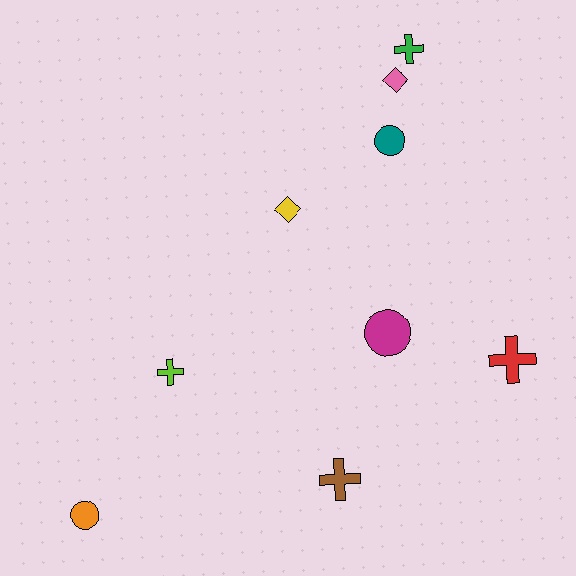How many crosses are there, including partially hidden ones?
There are 4 crosses.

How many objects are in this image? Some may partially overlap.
There are 9 objects.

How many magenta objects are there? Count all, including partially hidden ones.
There is 1 magenta object.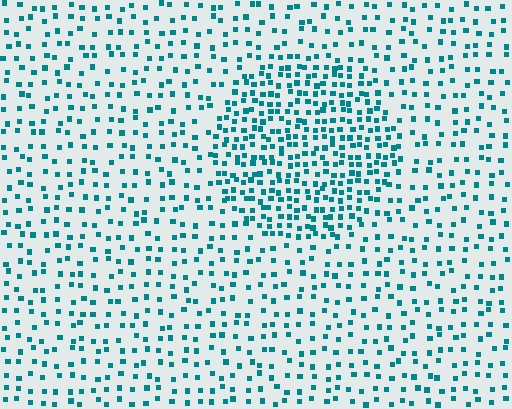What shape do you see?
I see a circle.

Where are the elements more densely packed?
The elements are more densely packed inside the circle boundary.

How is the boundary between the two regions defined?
The boundary is defined by a change in element density (approximately 2.1x ratio). All elements are the same color, size, and shape.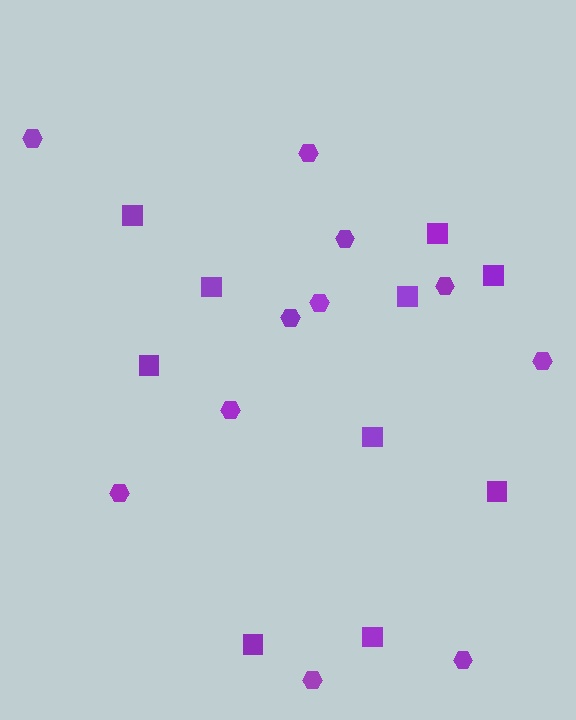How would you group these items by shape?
There are 2 groups: one group of squares (10) and one group of hexagons (11).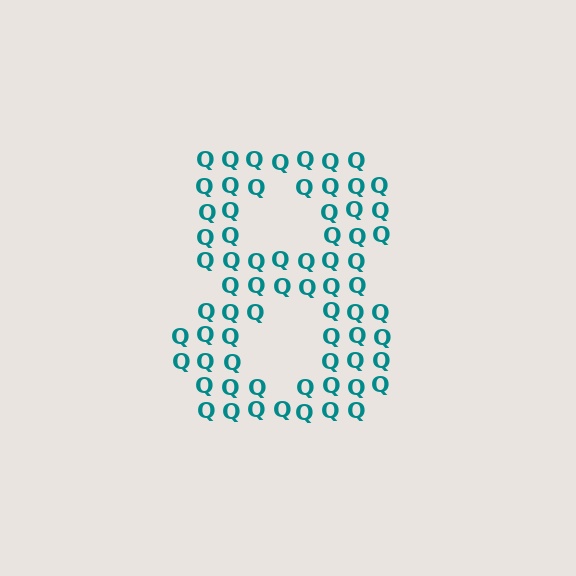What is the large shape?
The large shape is the digit 8.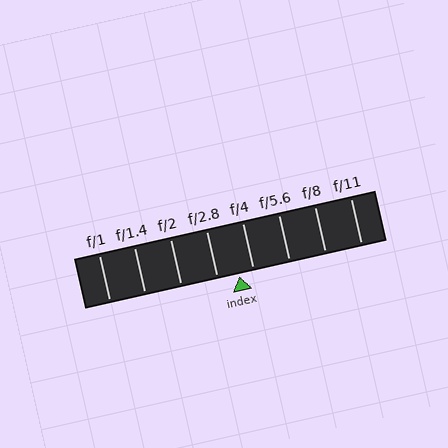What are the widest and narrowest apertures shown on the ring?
The widest aperture shown is f/1 and the narrowest is f/11.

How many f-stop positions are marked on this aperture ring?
There are 8 f-stop positions marked.